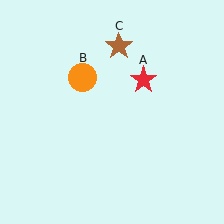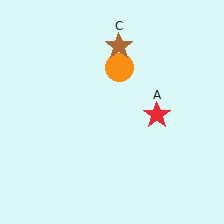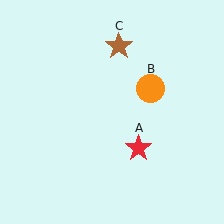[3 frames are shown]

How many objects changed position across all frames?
2 objects changed position: red star (object A), orange circle (object B).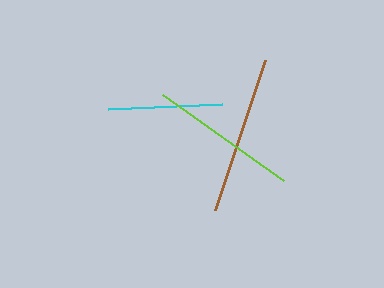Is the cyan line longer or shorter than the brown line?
The brown line is longer than the cyan line.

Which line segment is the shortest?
The cyan line is the shortest at approximately 114 pixels.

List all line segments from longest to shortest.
From longest to shortest: brown, lime, cyan.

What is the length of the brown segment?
The brown segment is approximately 158 pixels long.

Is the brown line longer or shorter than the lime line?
The brown line is longer than the lime line.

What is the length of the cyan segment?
The cyan segment is approximately 114 pixels long.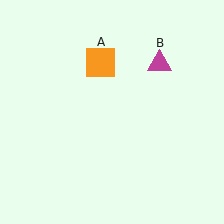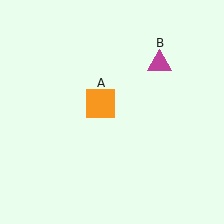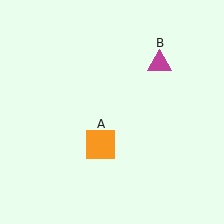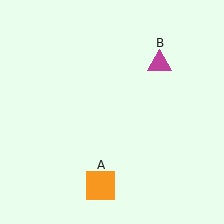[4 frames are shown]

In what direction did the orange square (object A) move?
The orange square (object A) moved down.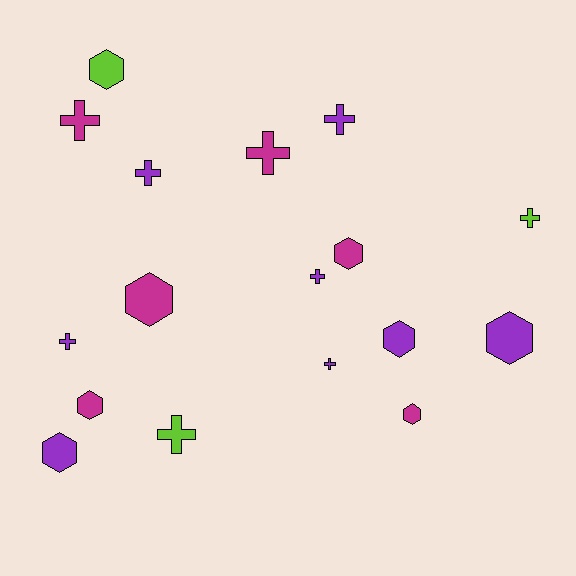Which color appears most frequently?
Purple, with 8 objects.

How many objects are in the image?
There are 17 objects.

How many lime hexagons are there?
There is 1 lime hexagon.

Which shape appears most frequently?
Cross, with 9 objects.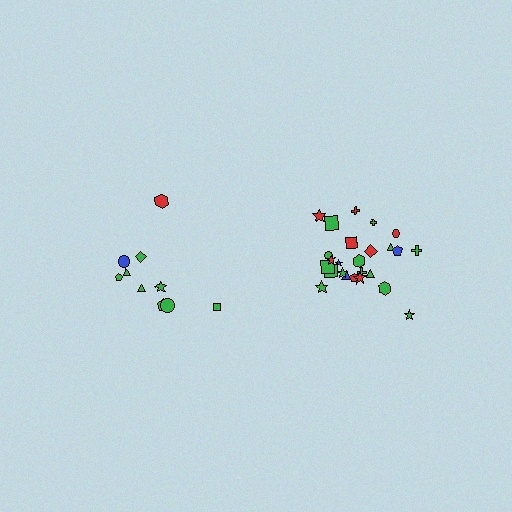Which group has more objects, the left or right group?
The right group.